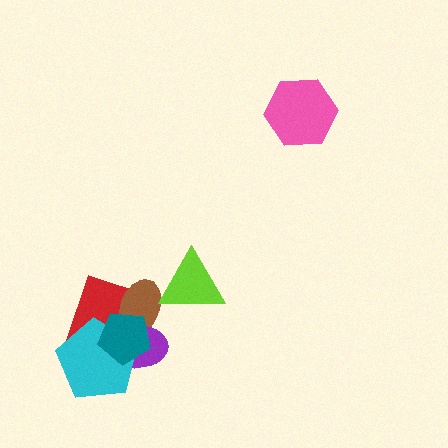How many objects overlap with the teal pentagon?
4 objects overlap with the teal pentagon.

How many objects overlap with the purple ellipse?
4 objects overlap with the purple ellipse.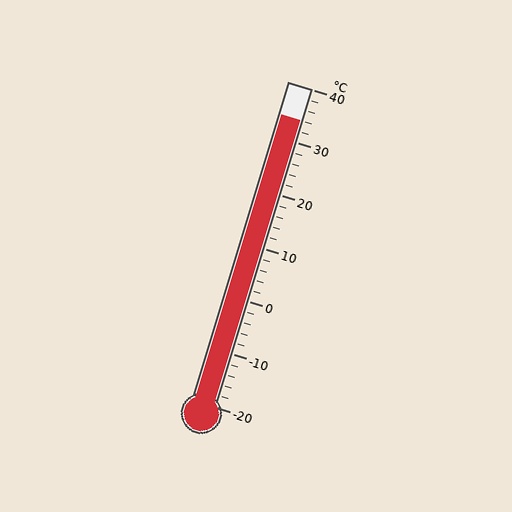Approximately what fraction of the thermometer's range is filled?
The thermometer is filled to approximately 90% of its range.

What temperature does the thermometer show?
The thermometer shows approximately 34°C.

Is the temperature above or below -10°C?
The temperature is above -10°C.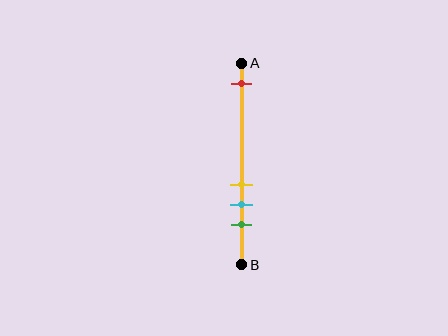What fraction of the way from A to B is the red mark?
The red mark is approximately 10% (0.1) of the way from A to B.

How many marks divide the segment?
There are 4 marks dividing the segment.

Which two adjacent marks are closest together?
The yellow and cyan marks are the closest adjacent pair.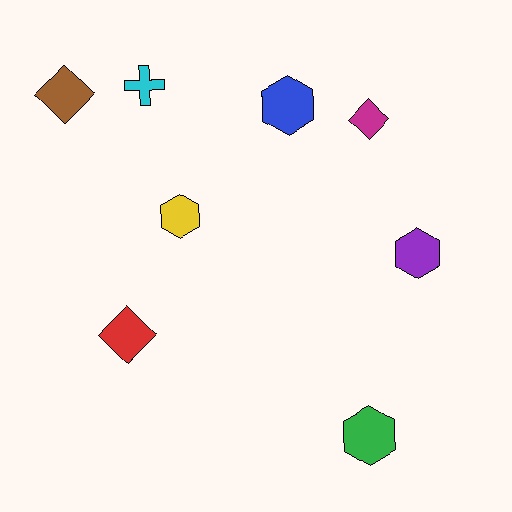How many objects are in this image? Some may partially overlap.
There are 8 objects.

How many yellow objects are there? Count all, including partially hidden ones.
There is 1 yellow object.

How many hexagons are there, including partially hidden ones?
There are 4 hexagons.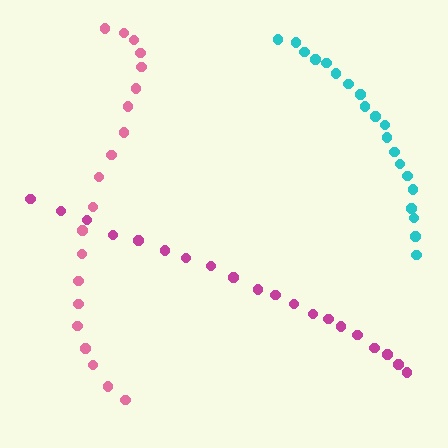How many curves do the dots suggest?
There are 3 distinct paths.